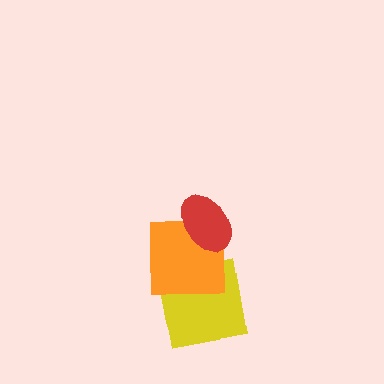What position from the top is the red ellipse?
The red ellipse is 1st from the top.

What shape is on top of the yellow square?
The orange square is on top of the yellow square.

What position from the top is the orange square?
The orange square is 2nd from the top.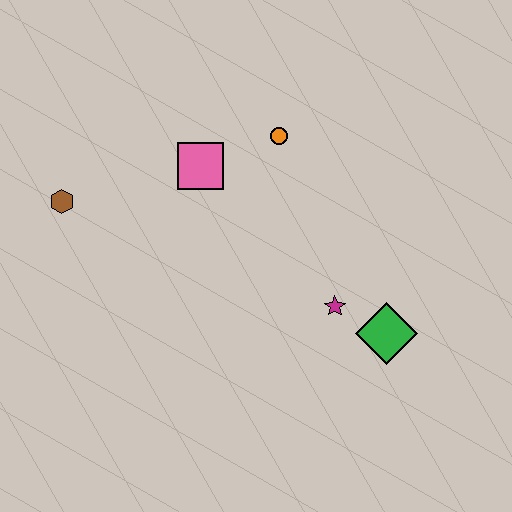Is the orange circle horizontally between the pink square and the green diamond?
Yes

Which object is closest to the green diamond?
The magenta star is closest to the green diamond.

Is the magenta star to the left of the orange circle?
No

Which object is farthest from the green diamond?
The brown hexagon is farthest from the green diamond.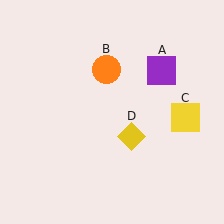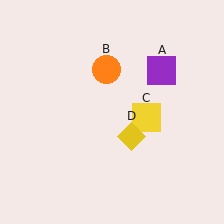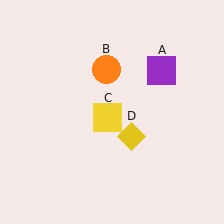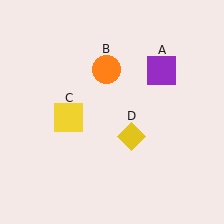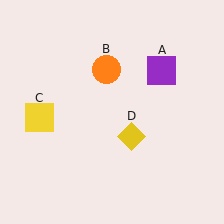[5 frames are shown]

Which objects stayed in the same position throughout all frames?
Purple square (object A) and orange circle (object B) and yellow diamond (object D) remained stationary.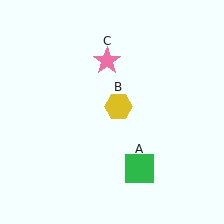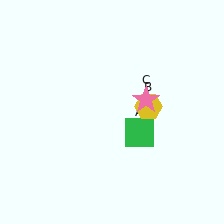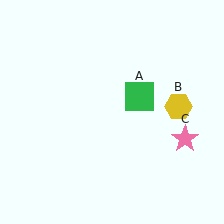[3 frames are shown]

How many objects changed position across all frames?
3 objects changed position: green square (object A), yellow hexagon (object B), pink star (object C).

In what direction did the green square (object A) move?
The green square (object A) moved up.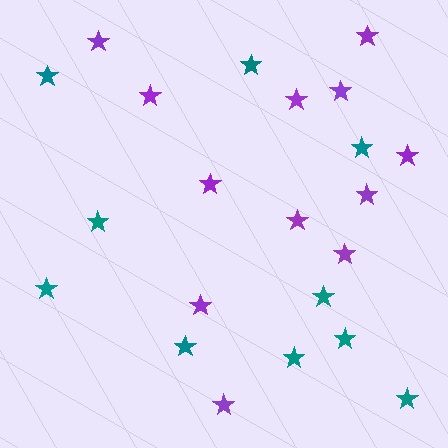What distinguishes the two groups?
There are 2 groups: one group of purple stars (12) and one group of teal stars (10).